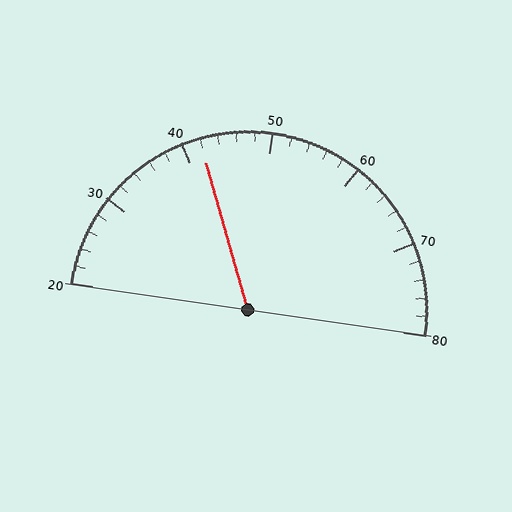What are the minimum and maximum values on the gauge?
The gauge ranges from 20 to 80.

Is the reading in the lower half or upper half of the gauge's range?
The reading is in the lower half of the range (20 to 80).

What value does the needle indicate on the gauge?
The needle indicates approximately 42.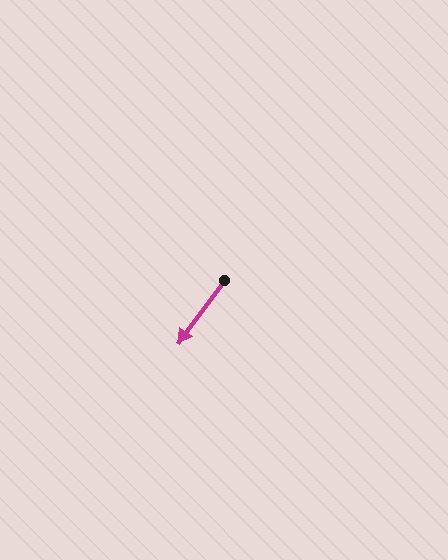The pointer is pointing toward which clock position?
Roughly 7 o'clock.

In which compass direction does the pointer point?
Southwest.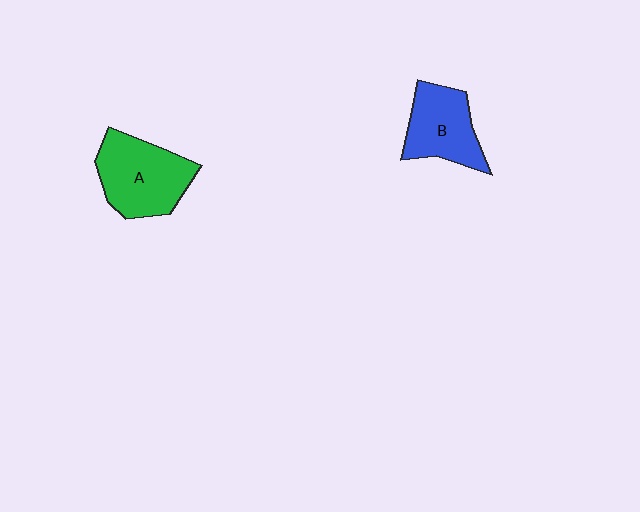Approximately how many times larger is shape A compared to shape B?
Approximately 1.2 times.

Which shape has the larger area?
Shape A (green).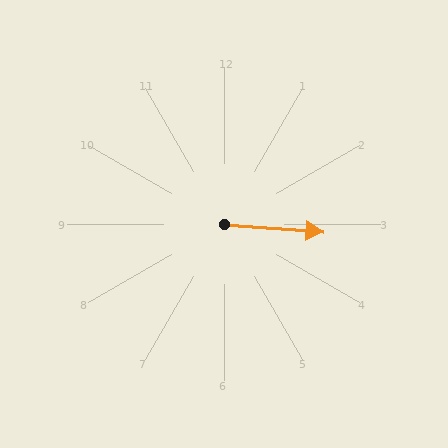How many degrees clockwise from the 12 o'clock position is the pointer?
Approximately 95 degrees.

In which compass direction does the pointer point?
East.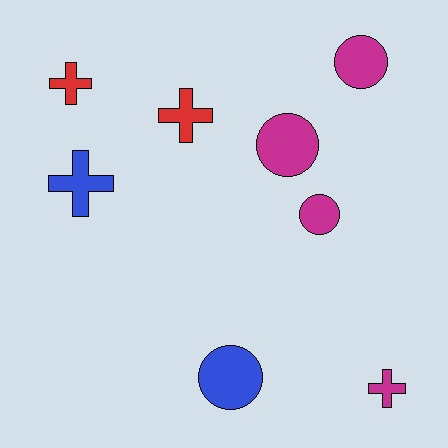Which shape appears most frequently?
Cross, with 4 objects.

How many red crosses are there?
There are 2 red crosses.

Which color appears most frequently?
Magenta, with 4 objects.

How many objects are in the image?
There are 8 objects.